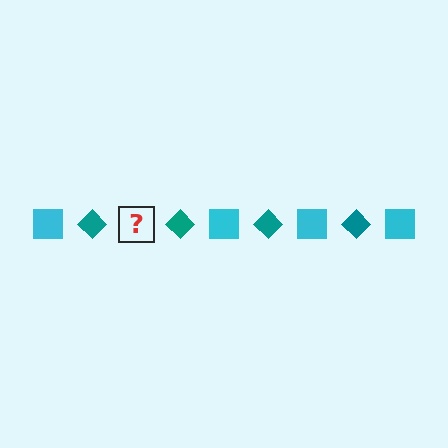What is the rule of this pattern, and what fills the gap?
The rule is that the pattern alternates between cyan square and teal diamond. The gap should be filled with a cyan square.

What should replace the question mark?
The question mark should be replaced with a cyan square.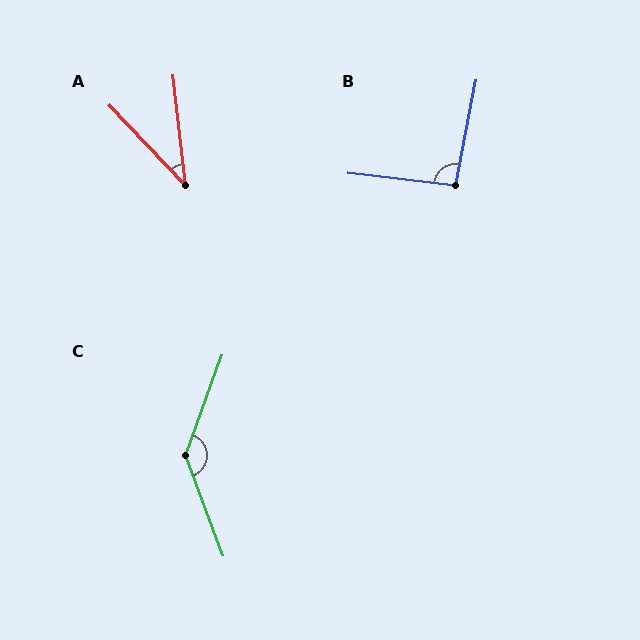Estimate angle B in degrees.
Approximately 94 degrees.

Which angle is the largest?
C, at approximately 140 degrees.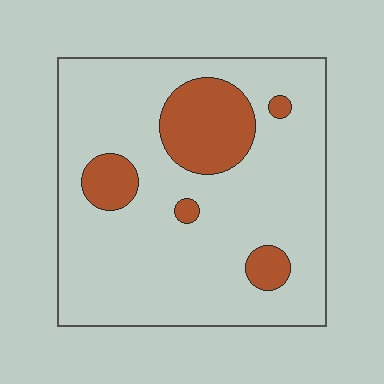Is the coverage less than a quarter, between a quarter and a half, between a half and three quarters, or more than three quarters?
Less than a quarter.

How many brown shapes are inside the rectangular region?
5.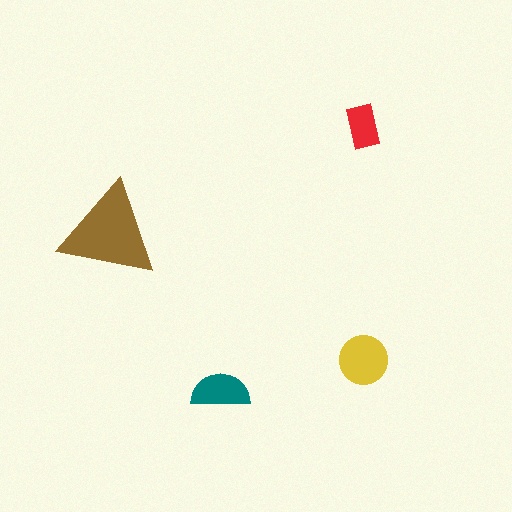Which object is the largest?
The brown triangle.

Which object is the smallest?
The red rectangle.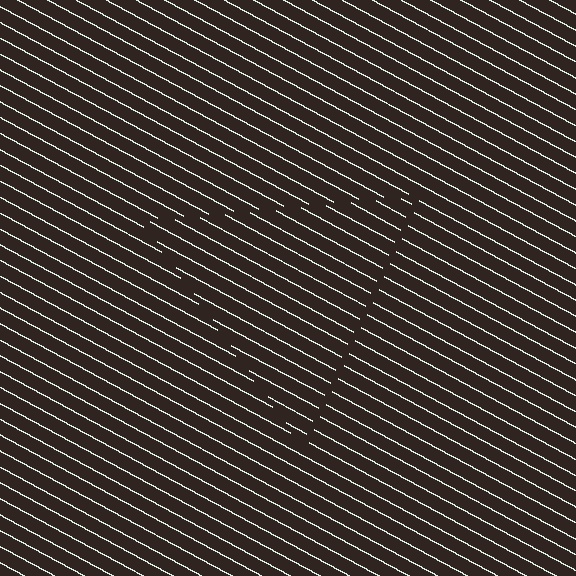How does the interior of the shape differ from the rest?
The interior of the shape contains the same grating, shifted by half a period — the contour is defined by the phase discontinuity where line-ends from the inner and outer gratings abut.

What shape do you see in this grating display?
An illusory triangle. The interior of the shape contains the same grating, shifted by half a period — the contour is defined by the phase discontinuity where line-ends from the inner and outer gratings abut.